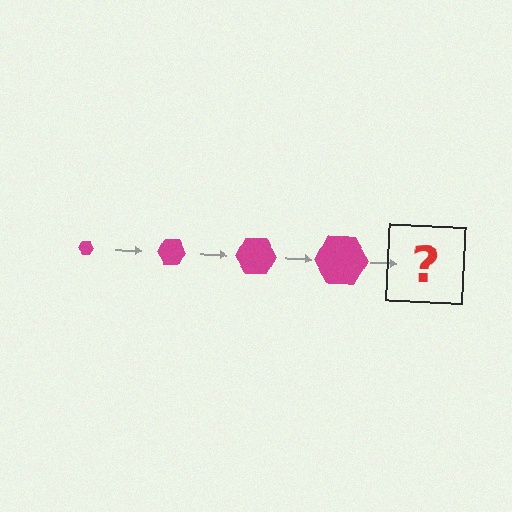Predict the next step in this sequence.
The next step is a magenta hexagon, larger than the previous one.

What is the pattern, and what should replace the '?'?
The pattern is that the hexagon gets progressively larger each step. The '?' should be a magenta hexagon, larger than the previous one.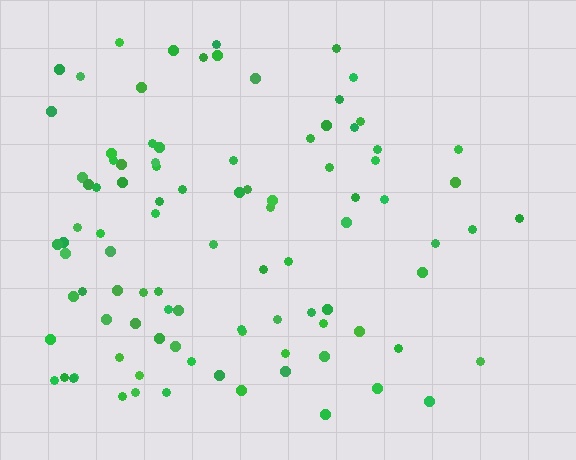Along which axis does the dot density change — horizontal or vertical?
Horizontal.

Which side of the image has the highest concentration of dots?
The left.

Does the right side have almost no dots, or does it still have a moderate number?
Still a moderate number, just noticeably fewer than the left.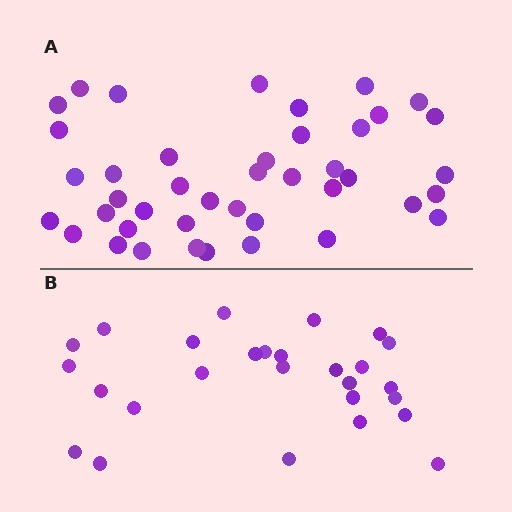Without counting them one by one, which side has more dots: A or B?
Region A (the top region) has more dots.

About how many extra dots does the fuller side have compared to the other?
Region A has approximately 15 more dots than region B.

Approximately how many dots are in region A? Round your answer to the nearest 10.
About 40 dots. (The exact count is 42, which rounds to 40.)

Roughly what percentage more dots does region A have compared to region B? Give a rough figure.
About 55% more.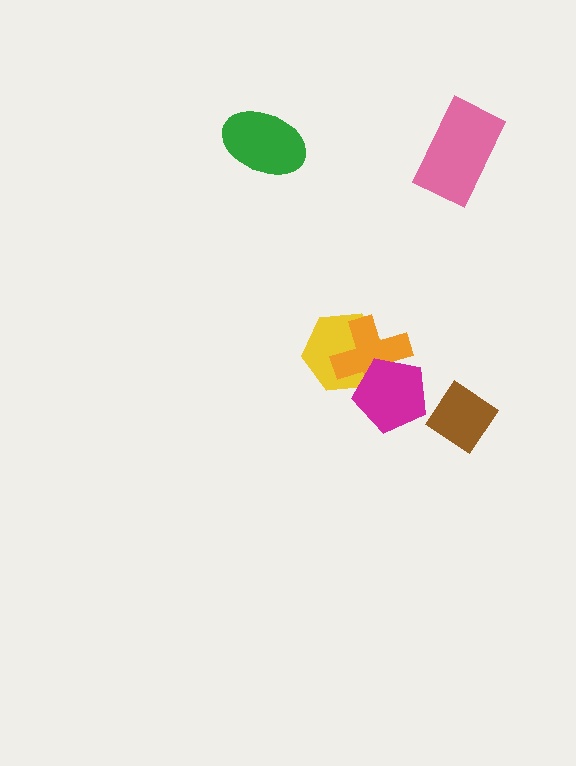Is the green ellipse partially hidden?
No, no other shape covers it.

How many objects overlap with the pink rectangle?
0 objects overlap with the pink rectangle.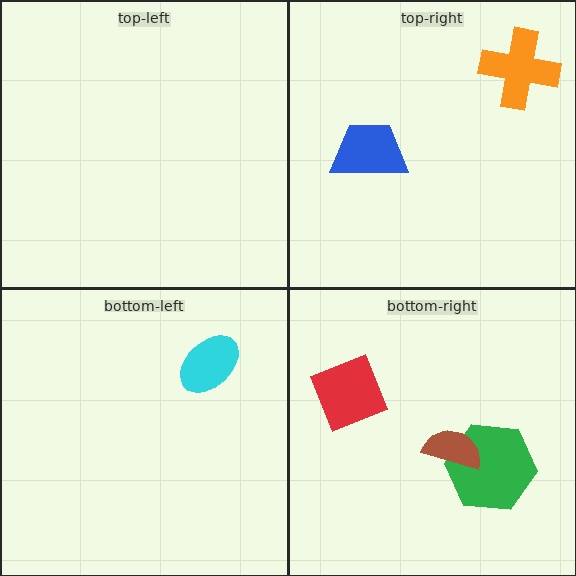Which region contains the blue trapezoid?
The top-right region.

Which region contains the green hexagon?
The bottom-right region.